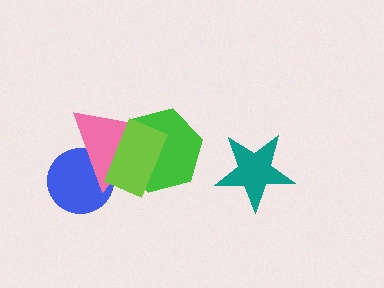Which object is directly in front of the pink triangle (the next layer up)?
The green hexagon is directly in front of the pink triangle.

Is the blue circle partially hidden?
Yes, it is partially covered by another shape.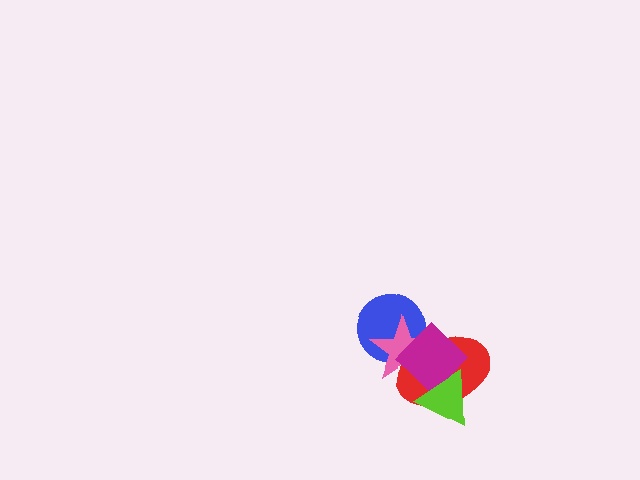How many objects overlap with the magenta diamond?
4 objects overlap with the magenta diamond.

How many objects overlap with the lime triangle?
2 objects overlap with the lime triangle.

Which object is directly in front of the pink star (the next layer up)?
The red ellipse is directly in front of the pink star.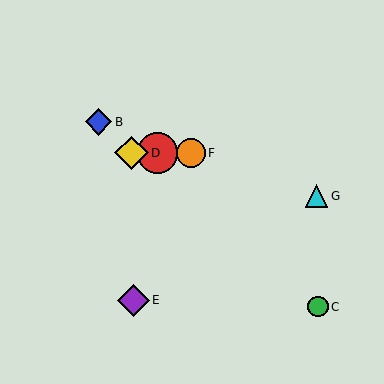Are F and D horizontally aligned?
Yes, both are at y≈153.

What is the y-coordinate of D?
Object D is at y≈153.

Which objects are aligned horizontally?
Objects A, D, F are aligned horizontally.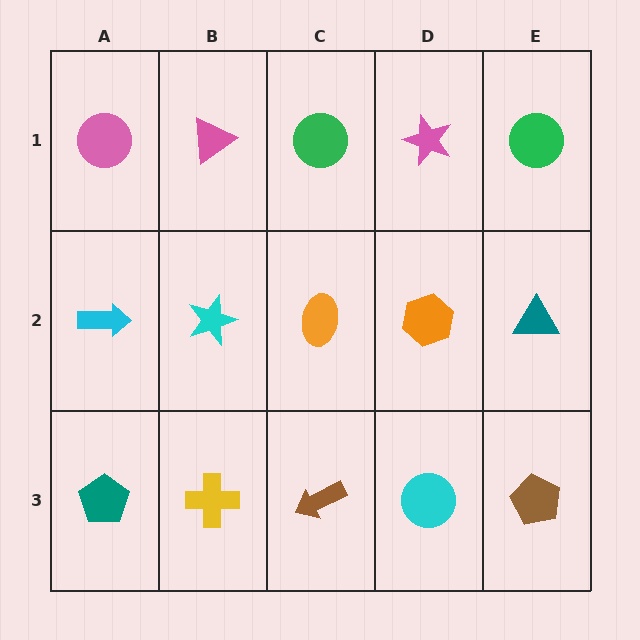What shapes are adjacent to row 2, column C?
A green circle (row 1, column C), a brown arrow (row 3, column C), a cyan star (row 2, column B), an orange hexagon (row 2, column D).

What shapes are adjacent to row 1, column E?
A teal triangle (row 2, column E), a pink star (row 1, column D).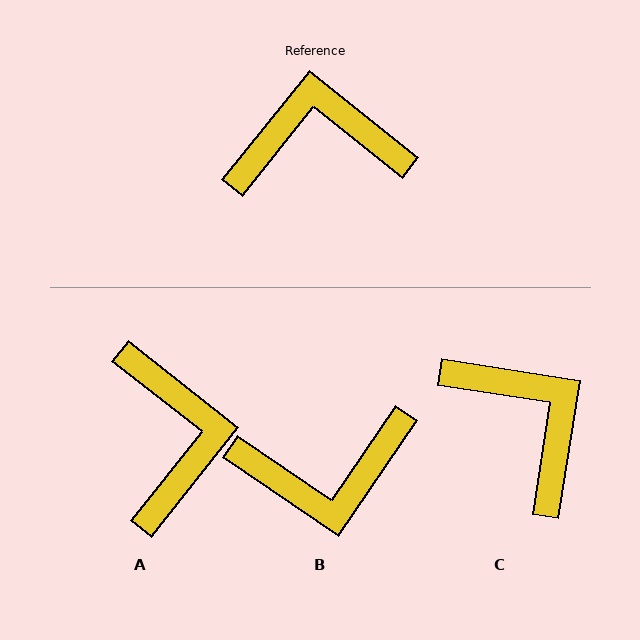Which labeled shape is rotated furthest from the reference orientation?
B, about 176 degrees away.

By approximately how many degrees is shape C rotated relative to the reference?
Approximately 60 degrees clockwise.